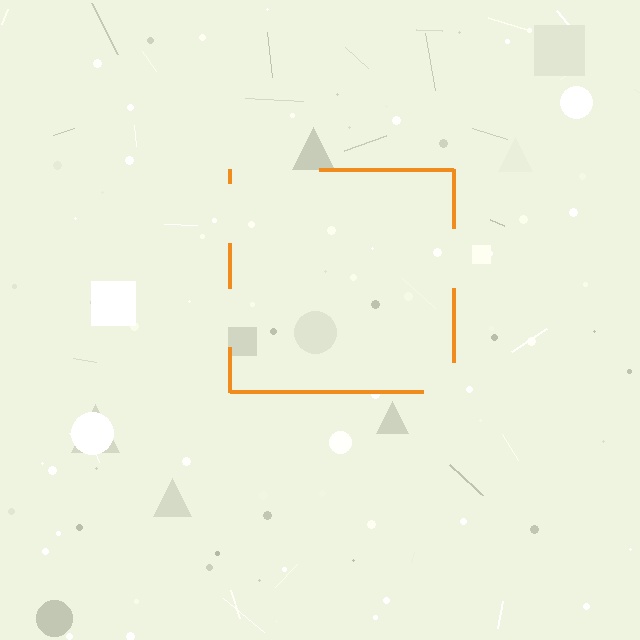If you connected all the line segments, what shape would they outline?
They would outline a square.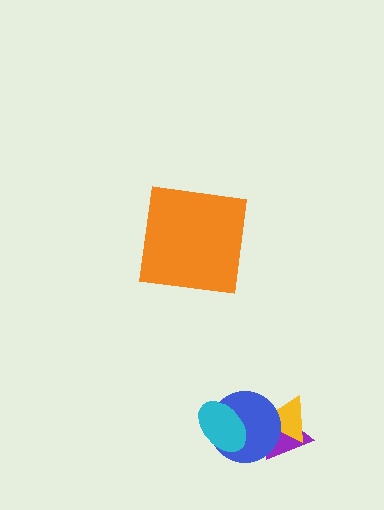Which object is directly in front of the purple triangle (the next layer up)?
The yellow triangle is directly in front of the purple triangle.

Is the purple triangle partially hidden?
Yes, it is partially covered by another shape.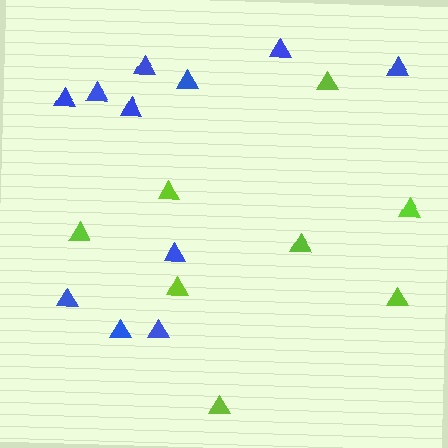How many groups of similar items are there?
There are 2 groups: one group of blue triangles (11) and one group of lime triangles (8).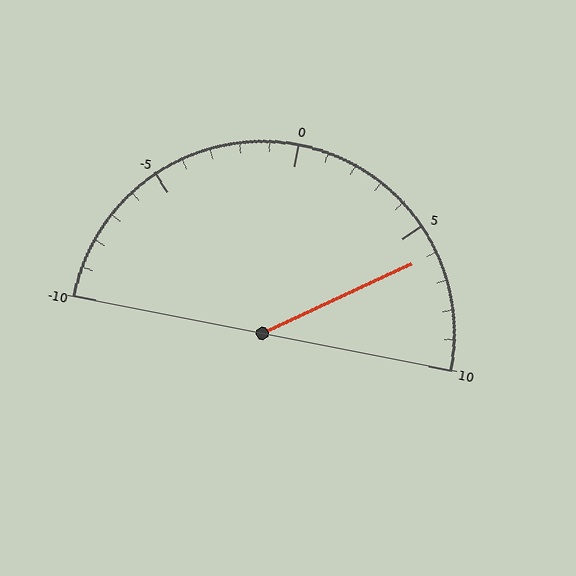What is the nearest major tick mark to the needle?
The nearest major tick mark is 5.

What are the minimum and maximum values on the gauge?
The gauge ranges from -10 to 10.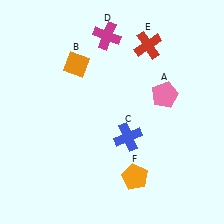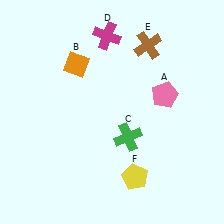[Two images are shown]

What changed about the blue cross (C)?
In Image 1, C is blue. In Image 2, it changed to green.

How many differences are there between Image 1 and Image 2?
There are 3 differences between the two images.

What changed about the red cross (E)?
In Image 1, E is red. In Image 2, it changed to brown.